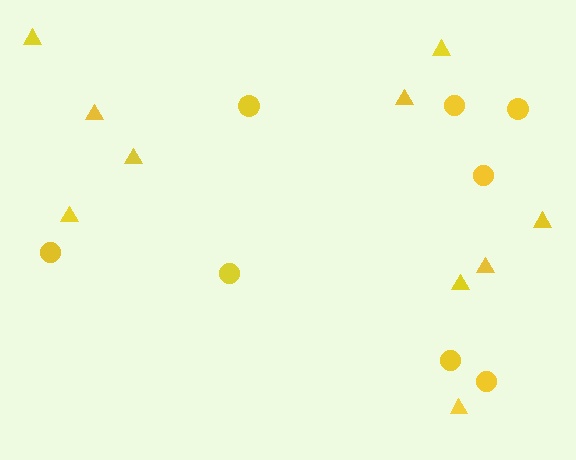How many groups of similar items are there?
There are 2 groups: one group of triangles (10) and one group of circles (8).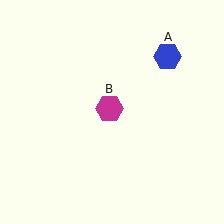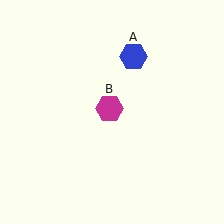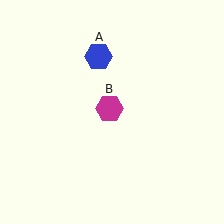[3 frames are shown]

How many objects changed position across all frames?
1 object changed position: blue hexagon (object A).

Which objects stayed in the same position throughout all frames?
Magenta hexagon (object B) remained stationary.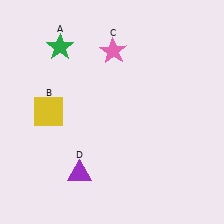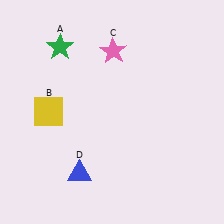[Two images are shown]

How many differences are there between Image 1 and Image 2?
There is 1 difference between the two images.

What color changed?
The triangle (D) changed from purple in Image 1 to blue in Image 2.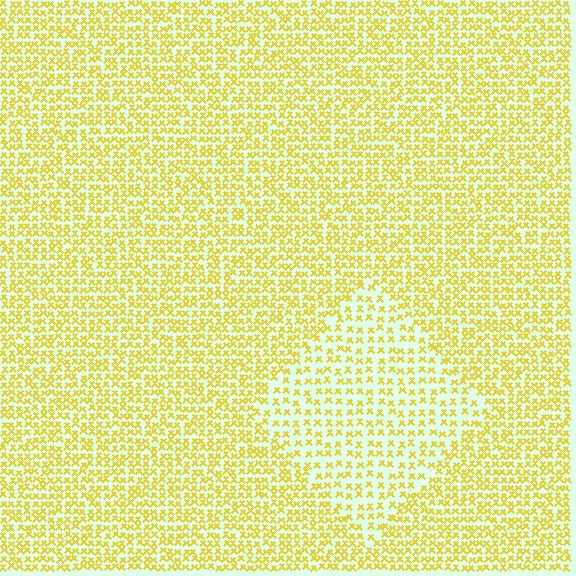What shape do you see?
I see a diamond.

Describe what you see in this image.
The image contains small yellow elements arranged at two different densities. A diamond-shaped region is visible where the elements are less densely packed than the surrounding area.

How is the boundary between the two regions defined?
The boundary is defined by a change in element density (approximately 1.7x ratio). All elements are the same color, size, and shape.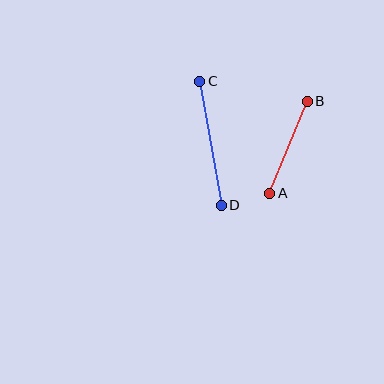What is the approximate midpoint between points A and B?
The midpoint is at approximately (288, 147) pixels.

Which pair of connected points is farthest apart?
Points C and D are farthest apart.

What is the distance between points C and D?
The distance is approximately 126 pixels.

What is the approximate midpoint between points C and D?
The midpoint is at approximately (210, 143) pixels.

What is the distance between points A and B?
The distance is approximately 99 pixels.